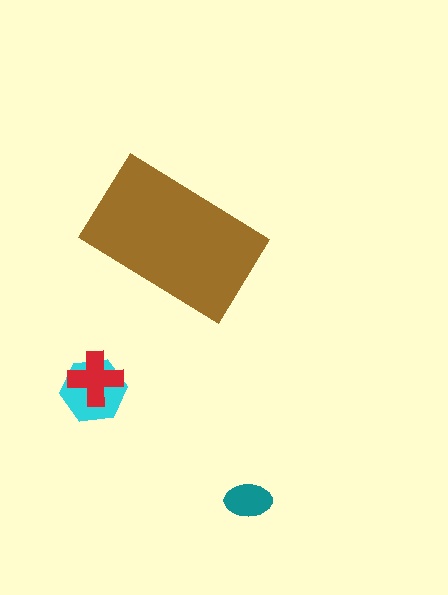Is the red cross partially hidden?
No, the red cross is fully visible.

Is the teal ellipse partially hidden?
No, the teal ellipse is fully visible.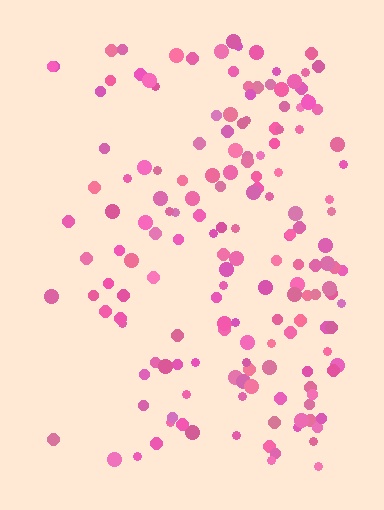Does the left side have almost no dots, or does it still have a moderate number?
Still a moderate number, just noticeably fewer than the right.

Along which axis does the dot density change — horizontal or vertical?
Horizontal.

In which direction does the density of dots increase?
From left to right, with the right side densest.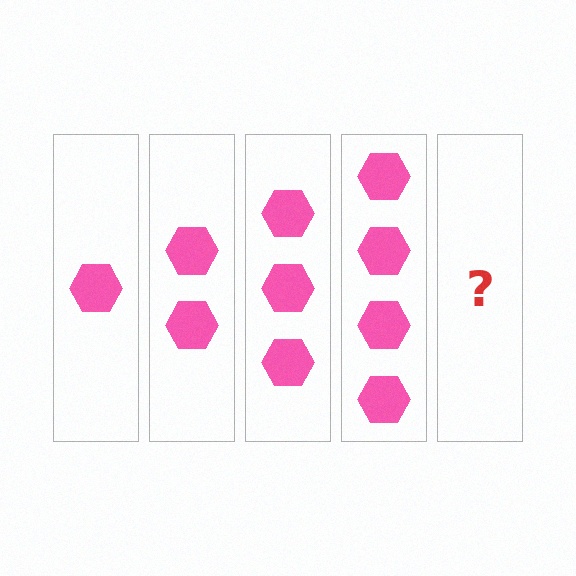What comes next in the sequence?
The next element should be 5 hexagons.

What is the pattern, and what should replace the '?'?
The pattern is that each step adds one more hexagon. The '?' should be 5 hexagons.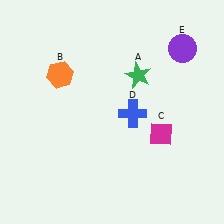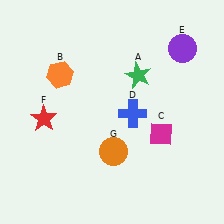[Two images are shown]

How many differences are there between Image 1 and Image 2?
There are 2 differences between the two images.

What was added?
A red star (F), an orange circle (G) were added in Image 2.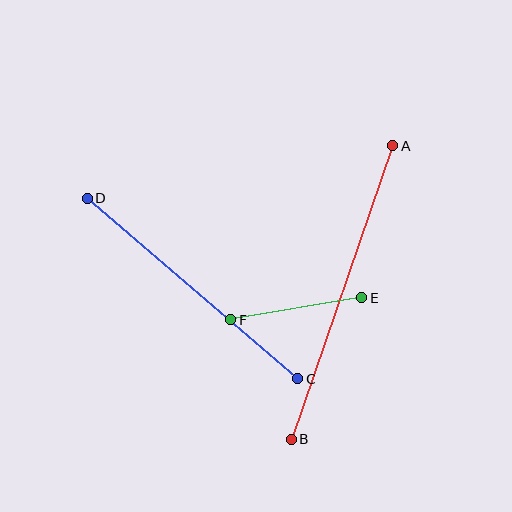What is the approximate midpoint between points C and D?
The midpoint is at approximately (193, 289) pixels.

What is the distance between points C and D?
The distance is approximately 277 pixels.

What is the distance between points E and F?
The distance is approximately 133 pixels.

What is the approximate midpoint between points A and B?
The midpoint is at approximately (342, 292) pixels.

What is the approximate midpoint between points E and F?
The midpoint is at approximately (296, 309) pixels.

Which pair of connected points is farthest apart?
Points A and B are farthest apart.